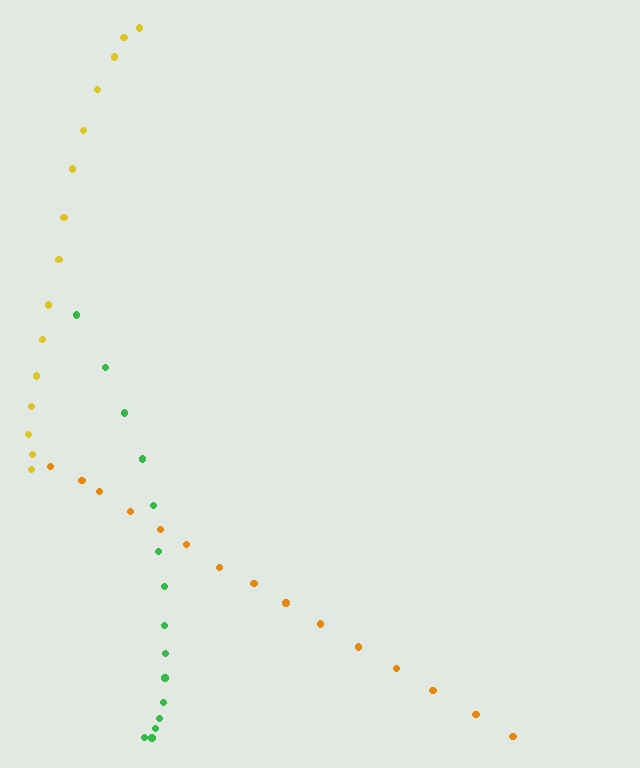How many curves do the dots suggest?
There are 3 distinct paths.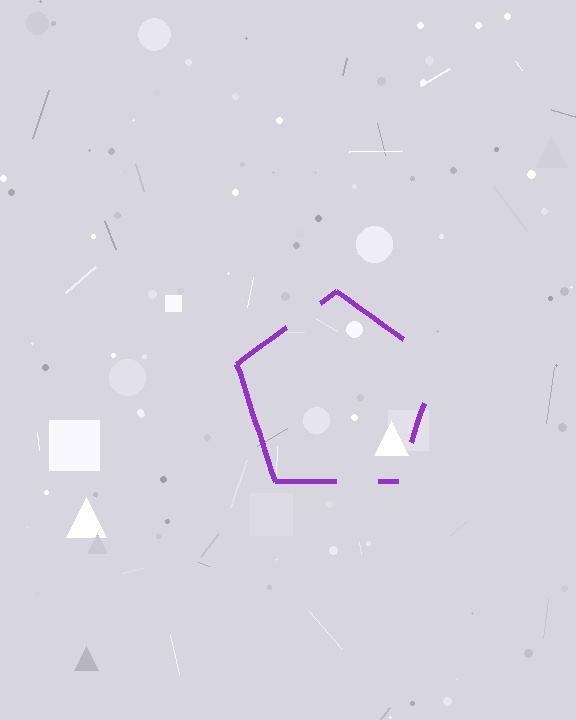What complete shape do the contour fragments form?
The contour fragments form a pentagon.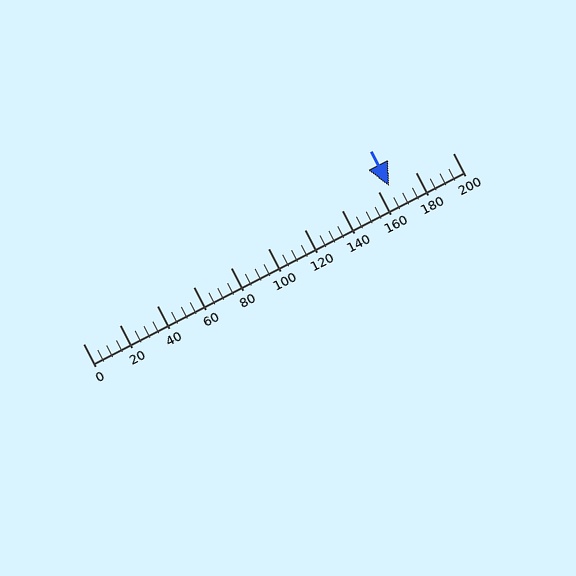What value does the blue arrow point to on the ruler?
The blue arrow points to approximately 166.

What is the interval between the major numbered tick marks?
The major tick marks are spaced 20 units apart.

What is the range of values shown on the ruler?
The ruler shows values from 0 to 200.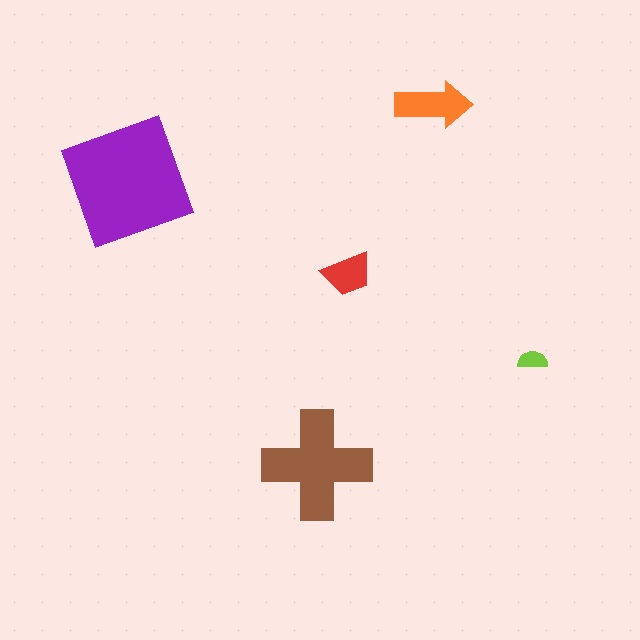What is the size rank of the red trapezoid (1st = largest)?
4th.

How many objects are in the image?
There are 5 objects in the image.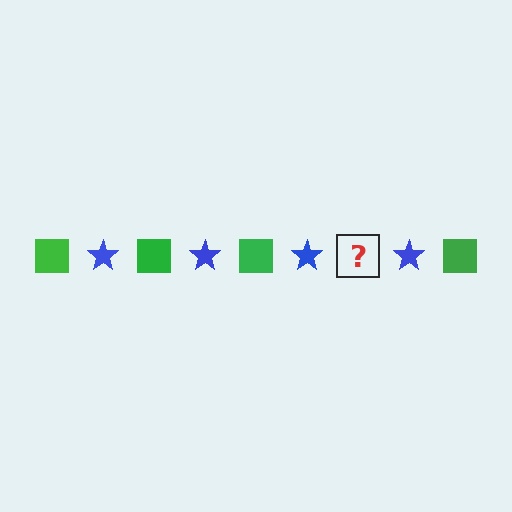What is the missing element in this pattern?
The missing element is a green square.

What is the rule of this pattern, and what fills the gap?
The rule is that the pattern alternates between green square and blue star. The gap should be filled with a green square.